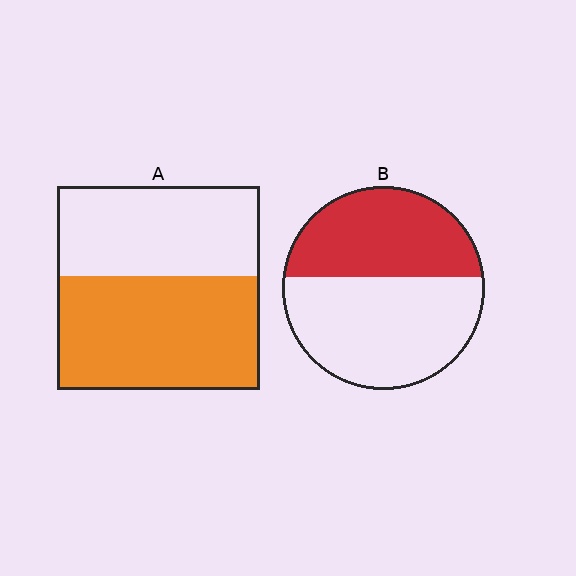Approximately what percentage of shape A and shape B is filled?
A is approximately 55% and B is approximately 45%.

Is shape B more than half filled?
No.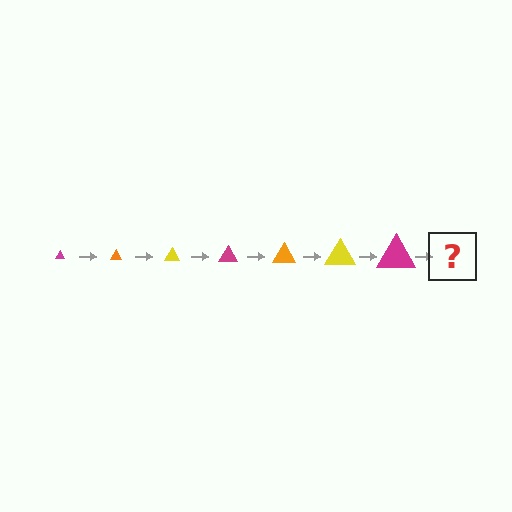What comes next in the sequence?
The next element should be an orange triangle, larger than the previous one.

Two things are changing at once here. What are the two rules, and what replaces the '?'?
The two rules are that the triangle grows larger each step and the color cycles through magenta, orange, and yellow. The '?' should be an orange triangle, larger than the previous one.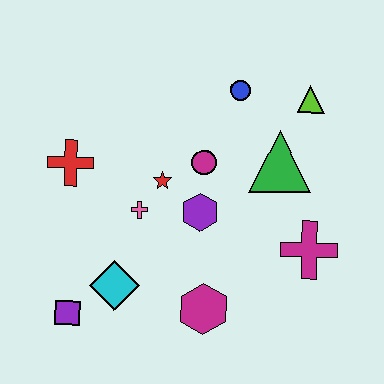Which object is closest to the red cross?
The pink cross is closest to the red cross.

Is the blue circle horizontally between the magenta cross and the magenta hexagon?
Yes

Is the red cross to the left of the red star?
Yes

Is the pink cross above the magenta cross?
Yes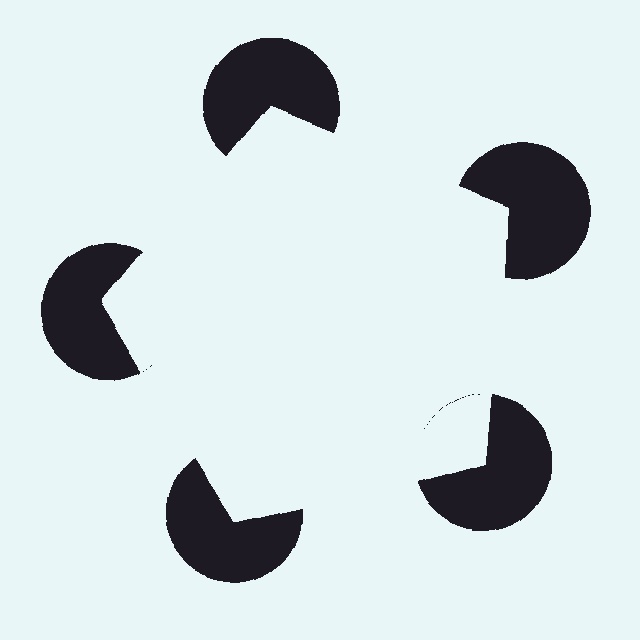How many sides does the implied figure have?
5 sides.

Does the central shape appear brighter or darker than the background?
It typically appears slightly brighter than the background, even though no actual brightness change is drawn.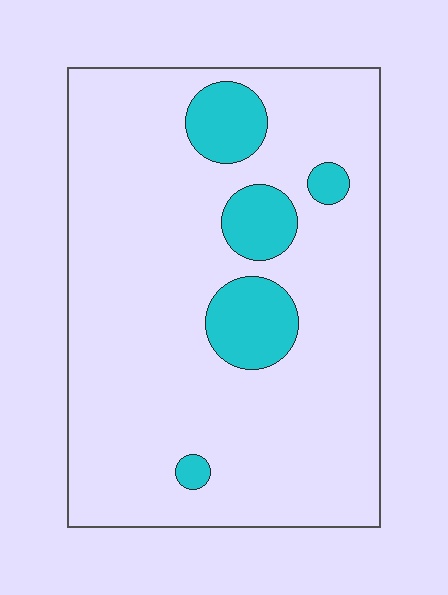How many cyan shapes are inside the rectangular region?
5.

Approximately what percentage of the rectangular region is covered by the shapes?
Approximately 15%.